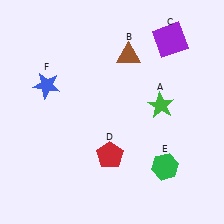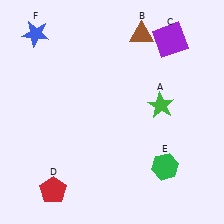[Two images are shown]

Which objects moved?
The objects that moved are: the brown triangle (B), the red pentagon (D), the blue star (F).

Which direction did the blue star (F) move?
The blue star (F) moved up.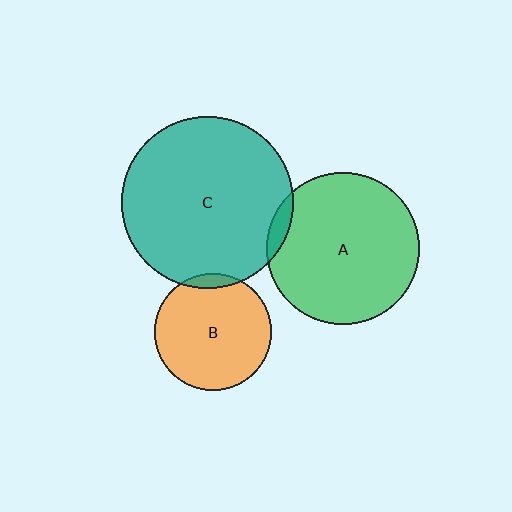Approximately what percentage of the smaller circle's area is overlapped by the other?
Approximately 5%.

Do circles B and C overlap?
Yes.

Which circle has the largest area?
Circle C (teal).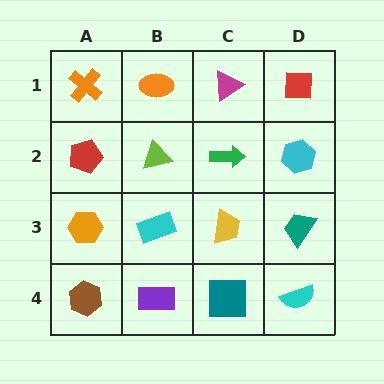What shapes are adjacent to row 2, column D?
A red square (row 1, column D), a teal trapezoid (row 3, column D), a green arrow (row 2, column C).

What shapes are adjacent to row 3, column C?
A green arrow (row 2, column C), a teal square (row 4, column C), a cyan rectangle (row 3, column B), a teal trapezoid (row 3, column D).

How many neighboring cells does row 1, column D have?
2.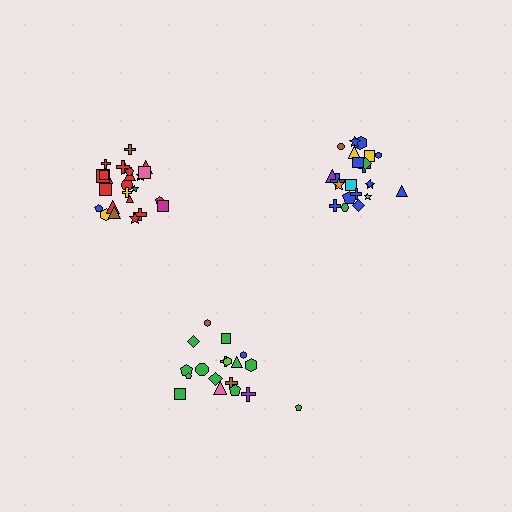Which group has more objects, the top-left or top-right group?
The top-left group.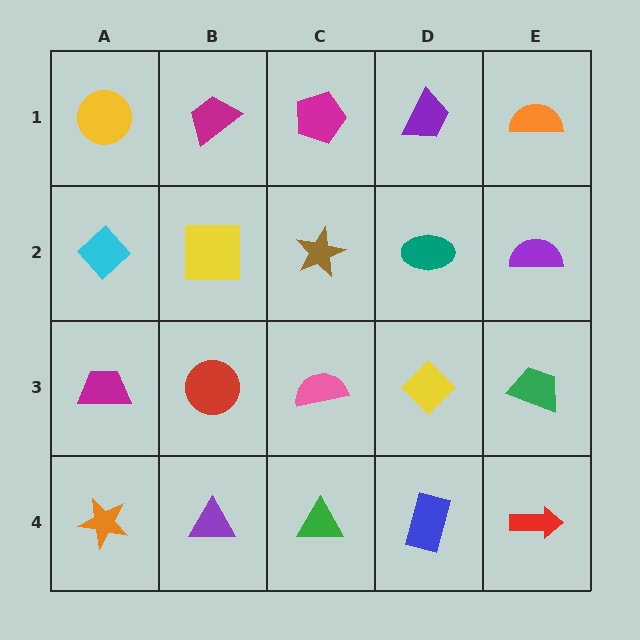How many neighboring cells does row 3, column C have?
4.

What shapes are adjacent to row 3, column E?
A purple semicircle (row 2, column E), a red arrow (row 4, column E), a yellow diamond (row 3, column D).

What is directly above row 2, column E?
An orange semicircle.